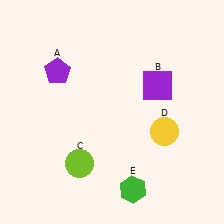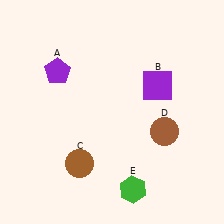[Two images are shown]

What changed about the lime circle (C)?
In Image 1, C is lime. In Image 2, it changed to brown.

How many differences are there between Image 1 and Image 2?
There are 2 differences between the two images.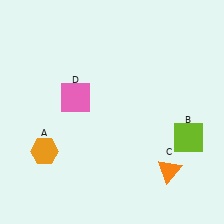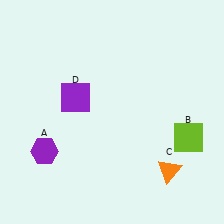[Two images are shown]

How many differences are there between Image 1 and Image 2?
There are 2 differences between the two images.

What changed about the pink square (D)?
In Image 1, D is pink. In Image 2, it changed to purple.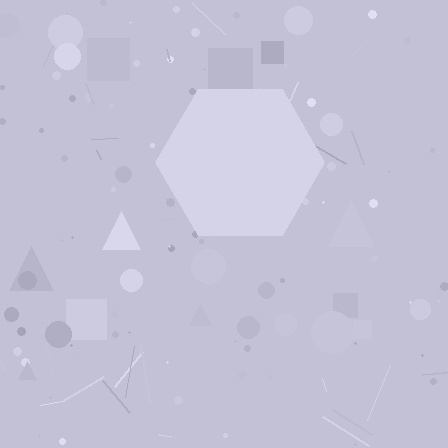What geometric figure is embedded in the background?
A hexagon is embedded in the background.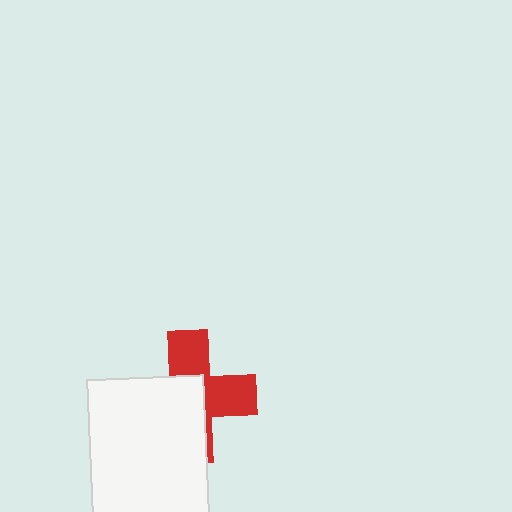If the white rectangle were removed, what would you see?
You would see the complete red cross.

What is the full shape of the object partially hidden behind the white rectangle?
The partially hidden object is a red cross.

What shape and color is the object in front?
The object in front is a white rectangle.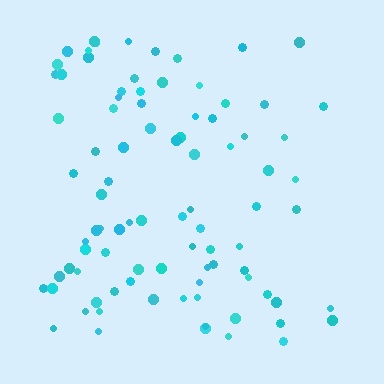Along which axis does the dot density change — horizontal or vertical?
Horizontal.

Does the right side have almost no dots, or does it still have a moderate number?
Still a moderate number, just noticeably fewer than the left.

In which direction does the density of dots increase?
From right to left, with the left side densest.